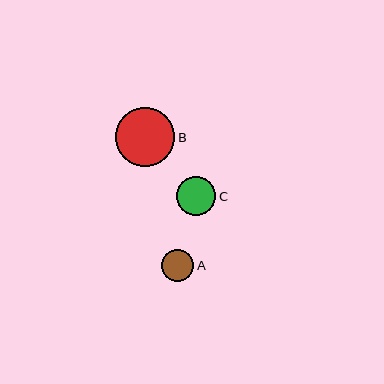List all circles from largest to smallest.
From largest to smallest: B, C, A.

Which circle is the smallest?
Circle A is the smallest with a size of approximately 32 pixels.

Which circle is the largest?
Circle B is the largest with a size of approximately 59 pixels.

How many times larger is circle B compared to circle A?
Circle B is approximately 1.8 times the size of circle A.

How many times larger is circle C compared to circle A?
Circle C is approximately 1.2 times the size of circle A.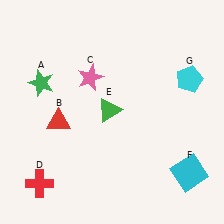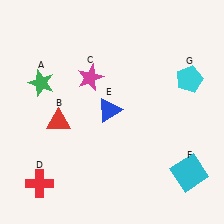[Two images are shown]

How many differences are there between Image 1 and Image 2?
There are 2 differences between the two images.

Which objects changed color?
C changed from pink to magenta. E changed from green to blue.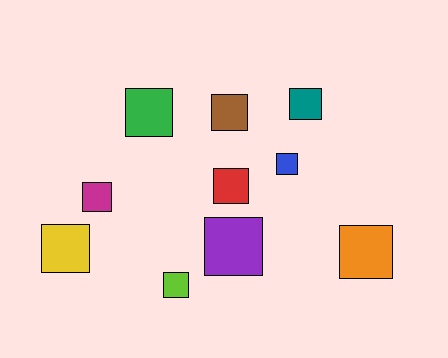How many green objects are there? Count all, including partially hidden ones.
There is 1 green object.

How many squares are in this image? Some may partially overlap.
There are 10 squares.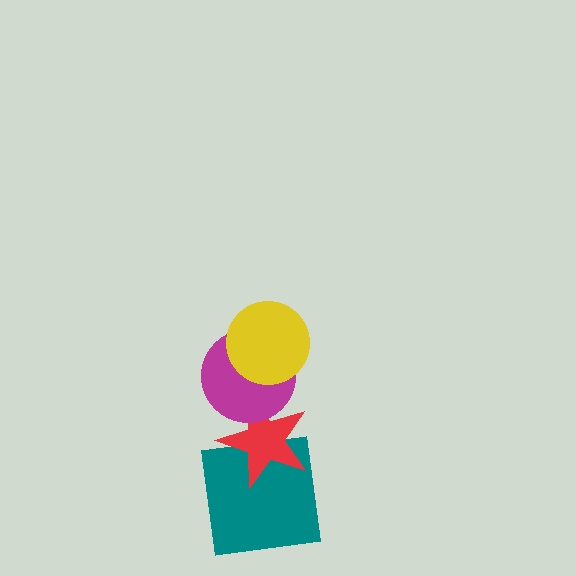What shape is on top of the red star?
The magenta circle is on top of the red star.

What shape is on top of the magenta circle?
The yellow circle is on top of the magenta circle.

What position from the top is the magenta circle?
The magenta circle is 2nd from the top.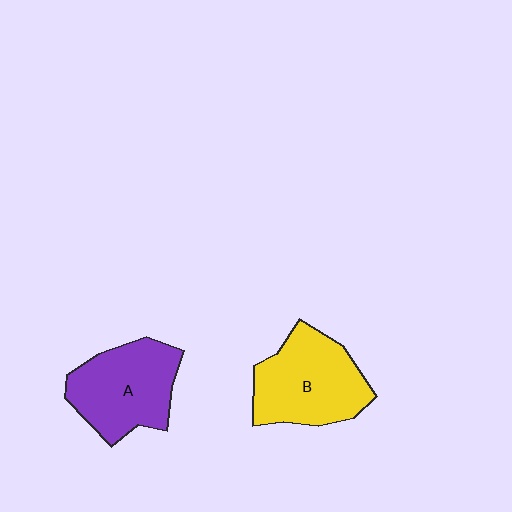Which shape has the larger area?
Shape B (yellow).